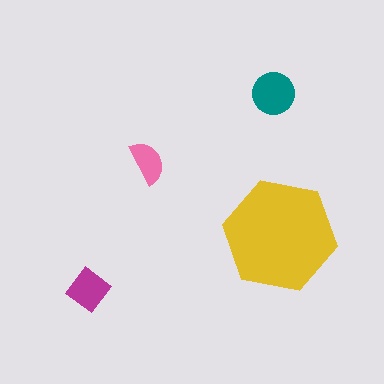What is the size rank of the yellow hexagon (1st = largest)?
1st.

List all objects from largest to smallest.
The yellow hexagon, the teal circle, the magenta diamond, the pink semicircle.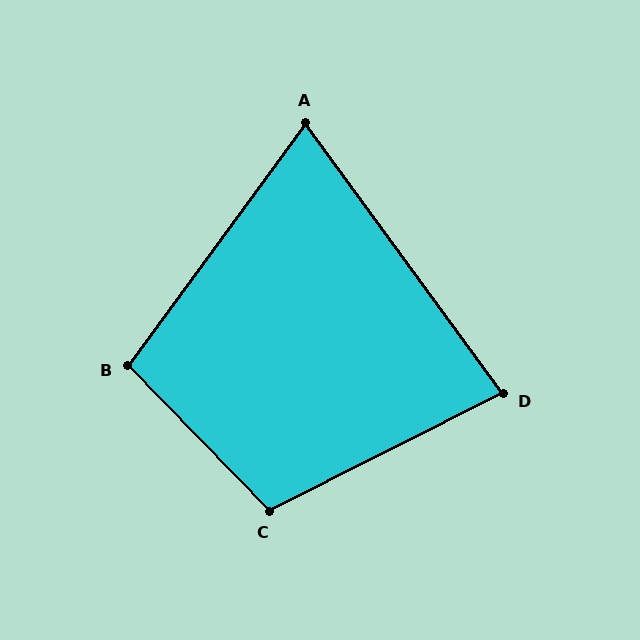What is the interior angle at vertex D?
Approximately 80 degrees (acute).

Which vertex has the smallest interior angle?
A, at approximately 72 degrees.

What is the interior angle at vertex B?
Approximately 100 degrees (obtuse).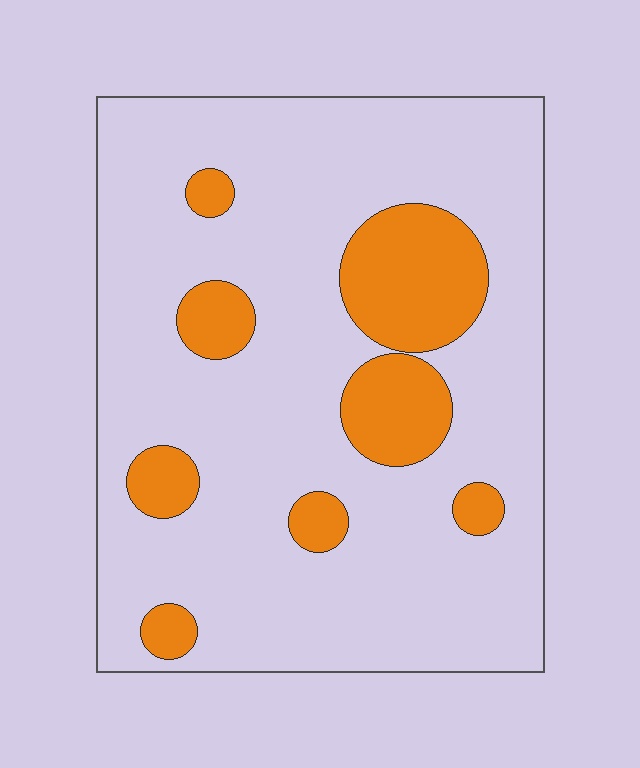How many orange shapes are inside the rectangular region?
8.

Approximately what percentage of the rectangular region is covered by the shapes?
Approximately 20%.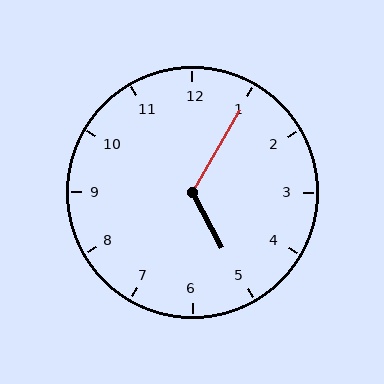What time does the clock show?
5:05.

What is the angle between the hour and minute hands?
Approximately 122 degrees.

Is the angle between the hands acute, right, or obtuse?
It is obtuse.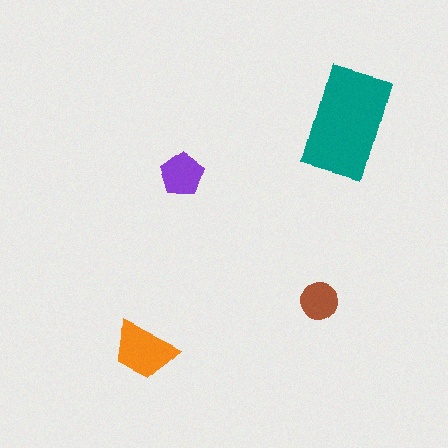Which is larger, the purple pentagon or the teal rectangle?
The teal rectangle.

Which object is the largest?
The teal rectangle.